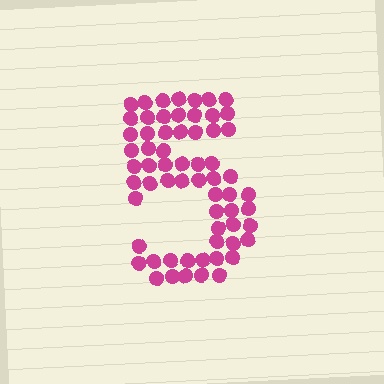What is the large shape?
The large shape is the digit 5.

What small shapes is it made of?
It is made of small circles.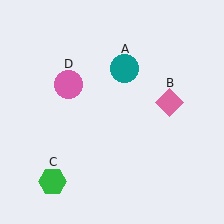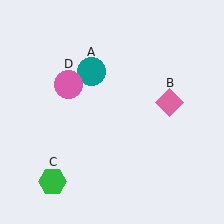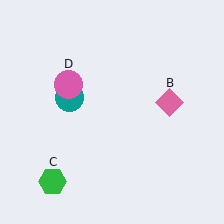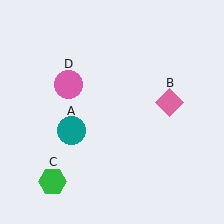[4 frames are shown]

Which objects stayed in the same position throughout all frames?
Pink diamond (object B) and green hexagon (object C) and pink circle (object D) remained stationary.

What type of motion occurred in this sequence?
The teal circle (object A) rotated counterclockwise around the center of the scene.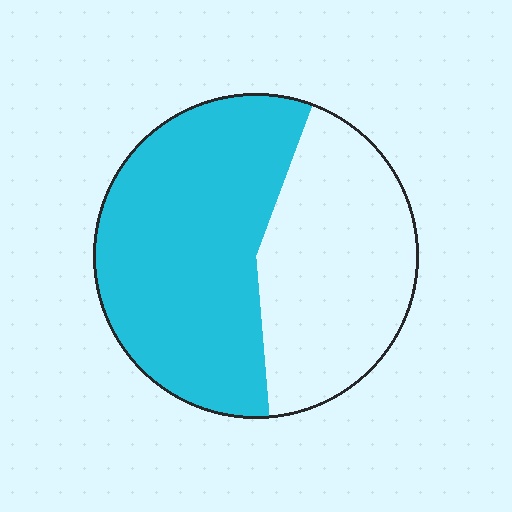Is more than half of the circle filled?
Yes.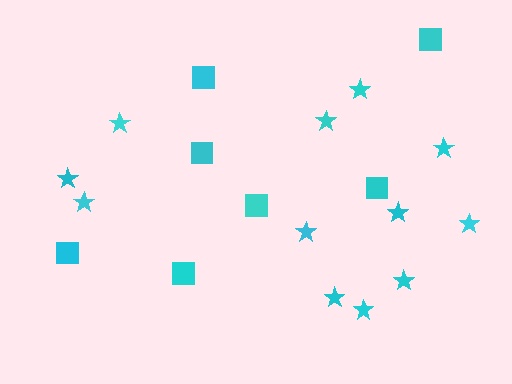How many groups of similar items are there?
There are 2 groups: one group of squares (7) and one group of stars (12).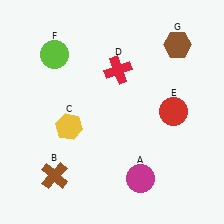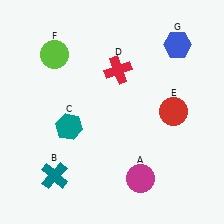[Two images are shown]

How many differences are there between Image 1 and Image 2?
There are 3 differences between the two images.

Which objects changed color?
B changed from brown to teal. C changed from yellow to teal. G changed from brown to blue.